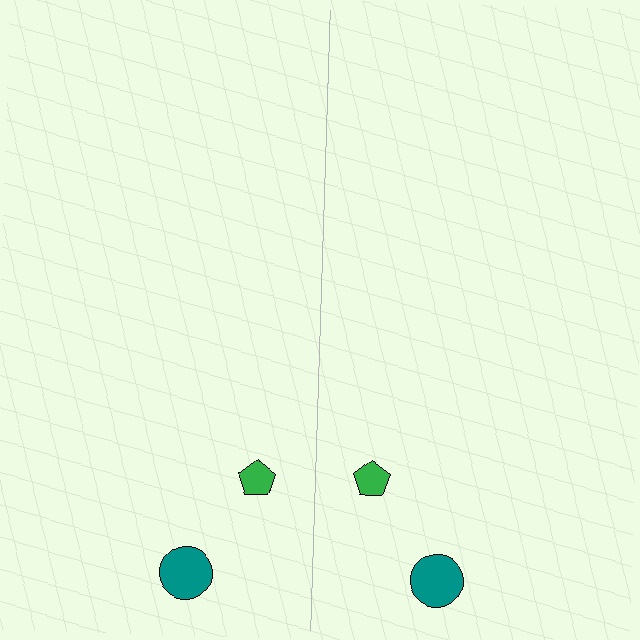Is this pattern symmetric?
Yes, this pattern has bilateral (reflection) symmetry.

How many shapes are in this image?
There are 4 shapes in this image.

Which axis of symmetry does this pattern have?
The pattern has a vertical axis of symmetry running through the center of the image.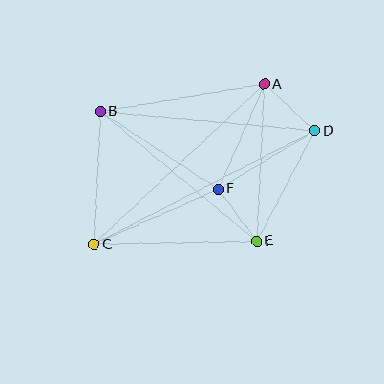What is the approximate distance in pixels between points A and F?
The distance between A and F is approximately 114 pixels.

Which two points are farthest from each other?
Points C and D are farthest from each other.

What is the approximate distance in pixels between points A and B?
The distance between A and B is approximately 166 pixels.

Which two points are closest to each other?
Points E and F are closest to each other.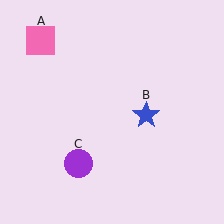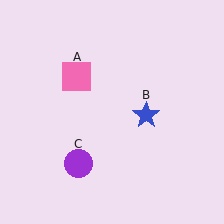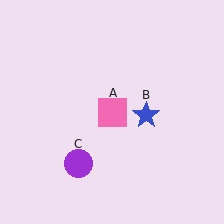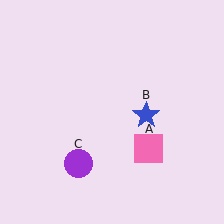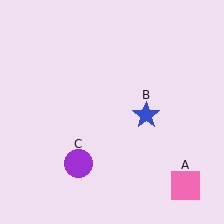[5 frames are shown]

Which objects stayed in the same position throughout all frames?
Blue star (object B) and purple circle (object C) remained stationary.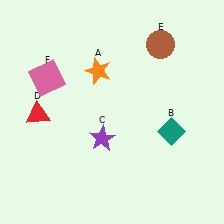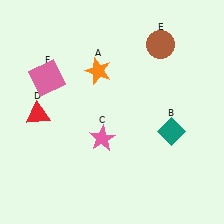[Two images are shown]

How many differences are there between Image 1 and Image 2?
There is 1 difference between the two images.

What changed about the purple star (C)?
In Image 1, C is purple. In Image 2, it changed to pink.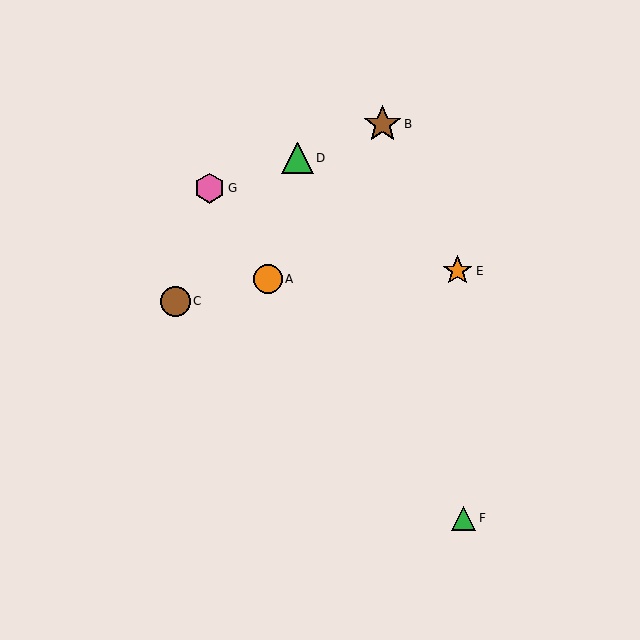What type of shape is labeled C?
Shape C is a brown circle.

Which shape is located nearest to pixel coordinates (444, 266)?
The orange star (labeled E) at (458, 271) is nearest to that location.